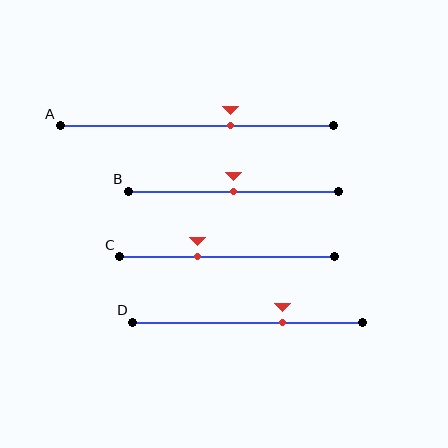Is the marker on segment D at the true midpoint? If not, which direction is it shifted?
No, the marker on segment D is shifted to the right by about 15% of the segment length.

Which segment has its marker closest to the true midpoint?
Segment B has its marker closest to the true midpoint.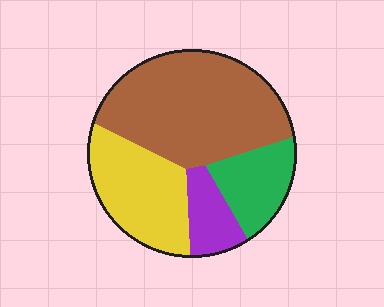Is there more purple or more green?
Green.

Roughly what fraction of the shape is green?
Green takes up about one sixth (1/6) of the shape.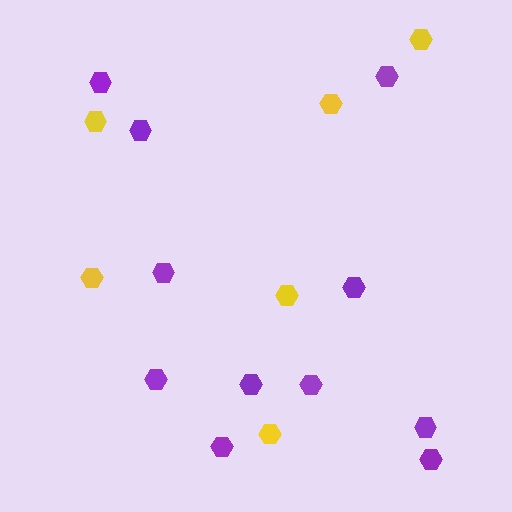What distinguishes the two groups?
There are 2 groups: one group of yellow hexagons (6) and one group of purple hexagons (11).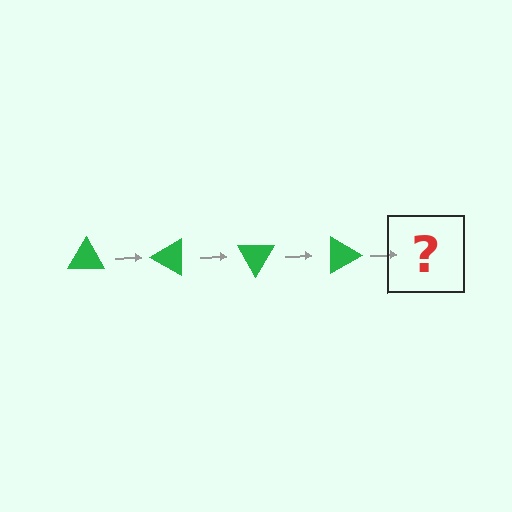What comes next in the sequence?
The next element should be a green triangle rotated 120 degrees.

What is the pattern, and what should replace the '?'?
The pattern is that the triangle rotates 30 degrees each step. The '?' should be a green triangle rotated 120 degrees.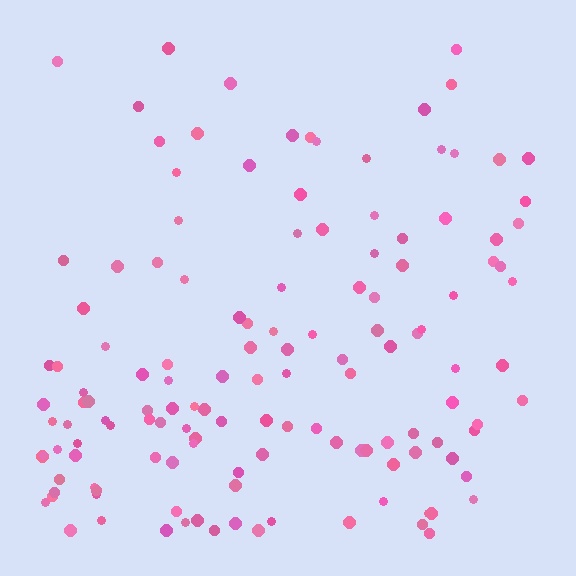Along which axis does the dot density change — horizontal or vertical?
Vertical.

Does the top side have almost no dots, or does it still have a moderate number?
Still a moderate number, just noticeably fewer than the bottom.